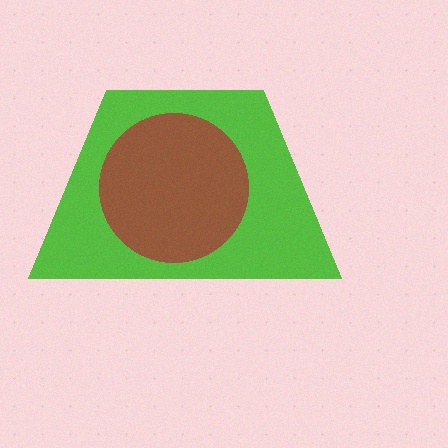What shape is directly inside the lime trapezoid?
The brown circle.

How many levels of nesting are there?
2.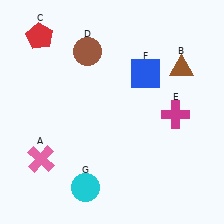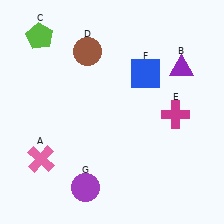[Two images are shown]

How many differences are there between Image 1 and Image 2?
There are 3 differences between the two images.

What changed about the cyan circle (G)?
In Image 1, G is cyan. In Image 2, it changed to purple.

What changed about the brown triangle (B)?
In Image 1, B is brown. In Image 2, it changed to purple.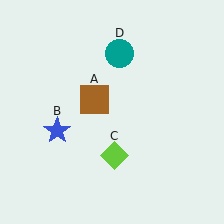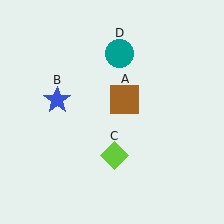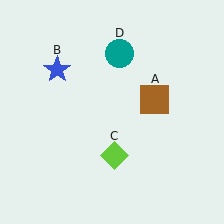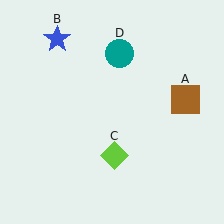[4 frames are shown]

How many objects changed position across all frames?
2 objects changed position: brown square (object A), blue star (object B).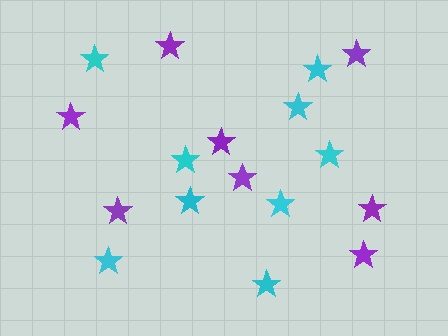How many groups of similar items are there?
There are 2 groups: one group of cyan stars (9) and one group of purple stars (8).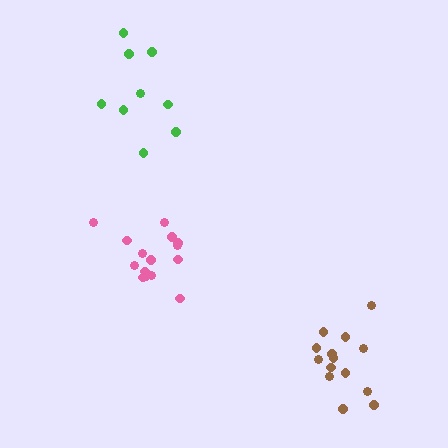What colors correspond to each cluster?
The clusters are colored: green, pink, brown.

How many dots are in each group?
Group 1: 9 dots, Group 2: 15 dots, Group 3: 14 dots (38 total).